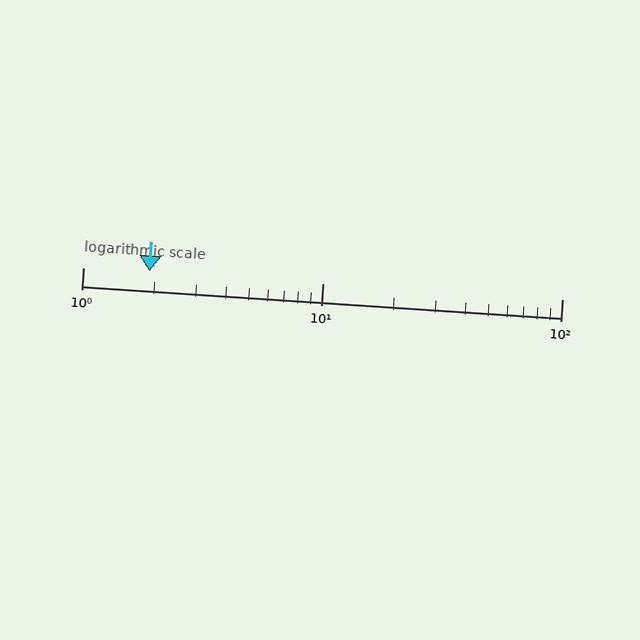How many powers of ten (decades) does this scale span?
The scale spans 2 decades, from 1 to 100.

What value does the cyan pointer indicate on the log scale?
The pointer indicates approximately 1.9.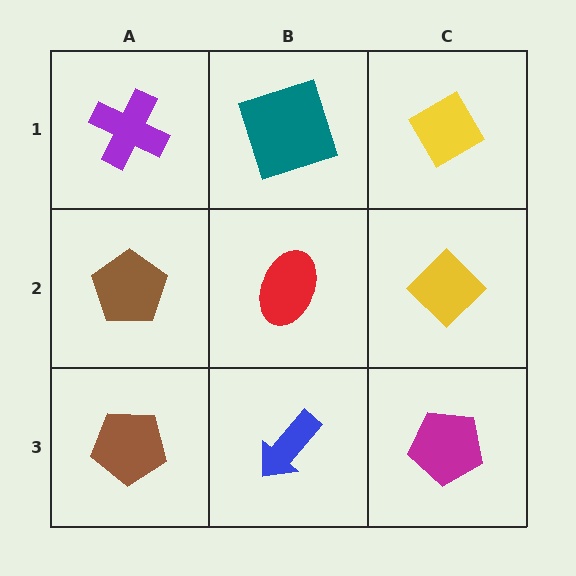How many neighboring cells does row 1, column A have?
2.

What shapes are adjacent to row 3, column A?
A brown pentagon (row 2, column A), a blue arrow (row 3, column B).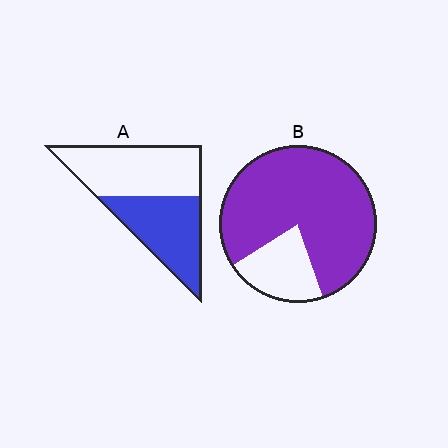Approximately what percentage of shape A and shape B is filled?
A is approximately 45% and B is approximately 80%.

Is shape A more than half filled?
No.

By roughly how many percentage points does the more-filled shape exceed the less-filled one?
By roughly 35 percentage points (B over A).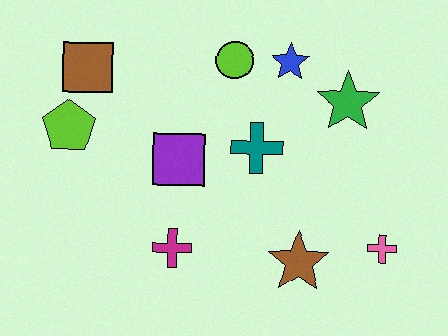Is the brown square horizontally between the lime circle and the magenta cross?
No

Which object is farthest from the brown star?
The brown square is farthest from the brown star.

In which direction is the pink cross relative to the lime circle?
The pink cross is below the lime circle.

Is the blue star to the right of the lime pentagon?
Yes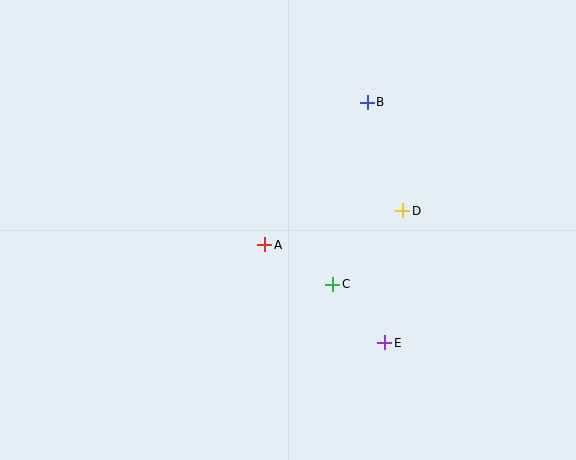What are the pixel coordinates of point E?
Point E is at (385, 343).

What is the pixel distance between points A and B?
The distance between A and B is 175 pixels.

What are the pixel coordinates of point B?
Point B is at (367, 102).